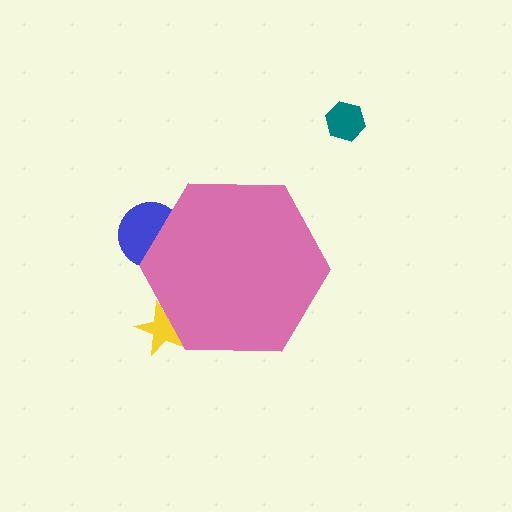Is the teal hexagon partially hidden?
No, the teal hexagon is fully visible.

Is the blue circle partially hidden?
Yes, the blue circle is partially hidden behind the pink hexagon.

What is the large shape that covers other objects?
A pink hexagon.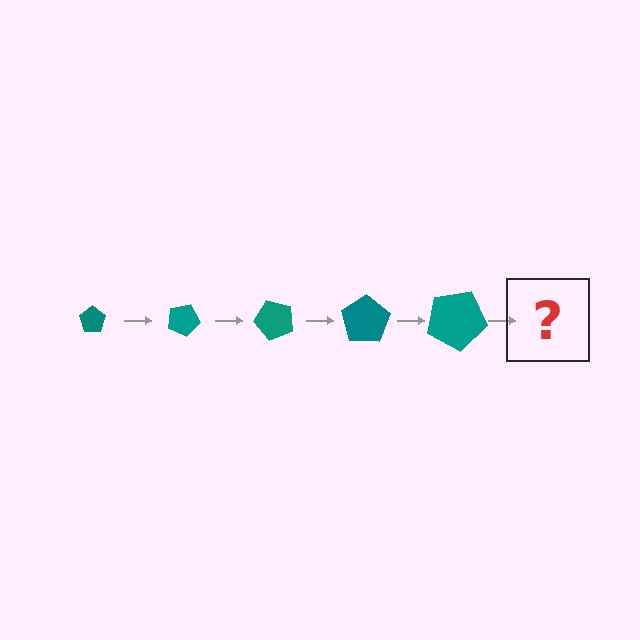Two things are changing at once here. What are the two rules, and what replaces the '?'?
The two rules are that the pentagon grows larger each step and it rotates 25 degrees each step. The '?' should be a pentagon, larger than the previous one and rotated 125 degrees from the start.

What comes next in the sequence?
The next element should be a pentagon, larger than the previous one and rotated 125 degrees from the start.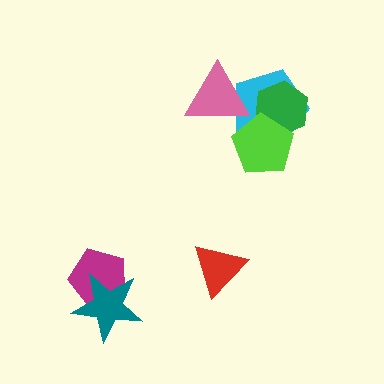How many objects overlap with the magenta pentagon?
1 object overlaps with the magenta pentagon.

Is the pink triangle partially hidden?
No, no other shape covers it.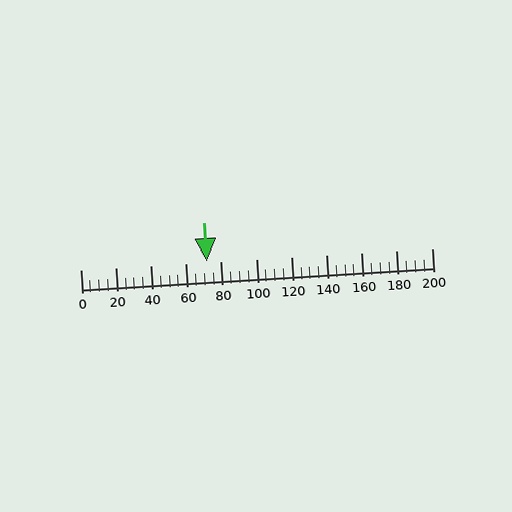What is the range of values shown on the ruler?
The ruler shows values from 0 to 200.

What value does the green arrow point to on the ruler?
The green arrow points to approximately 72.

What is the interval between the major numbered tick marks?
The major tick marks are spaced 20 units apart.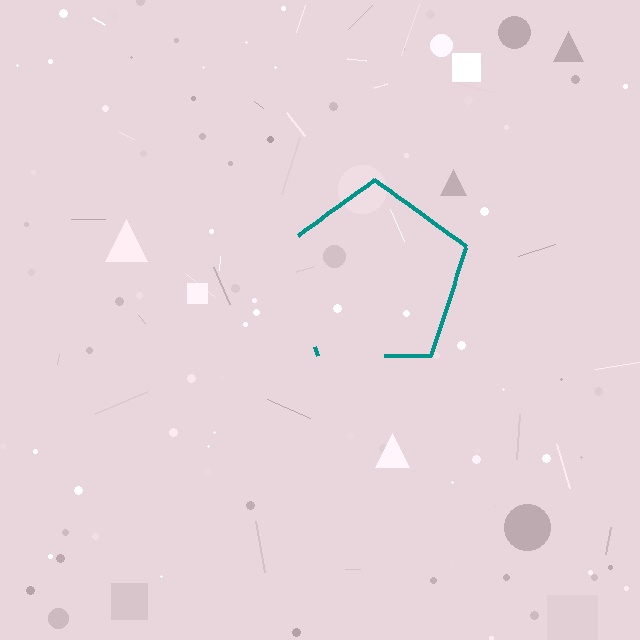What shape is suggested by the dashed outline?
The dashed outline suggests a pentagon.